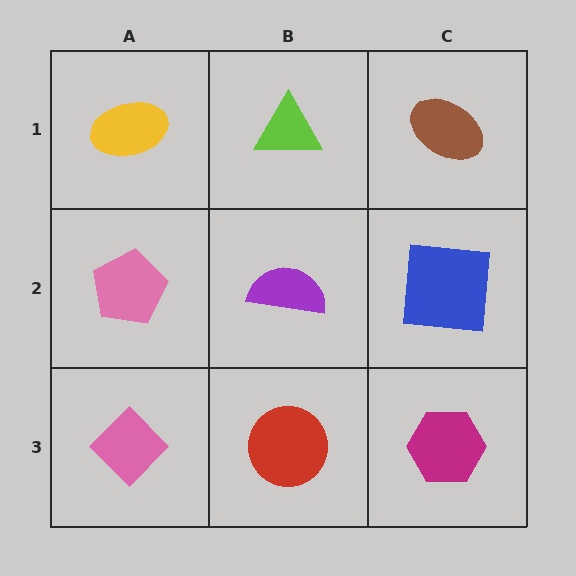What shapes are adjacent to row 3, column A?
A pink pentagon (row 2, column A), a red circle (row 3, column B).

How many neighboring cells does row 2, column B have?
4.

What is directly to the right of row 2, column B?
A blue square.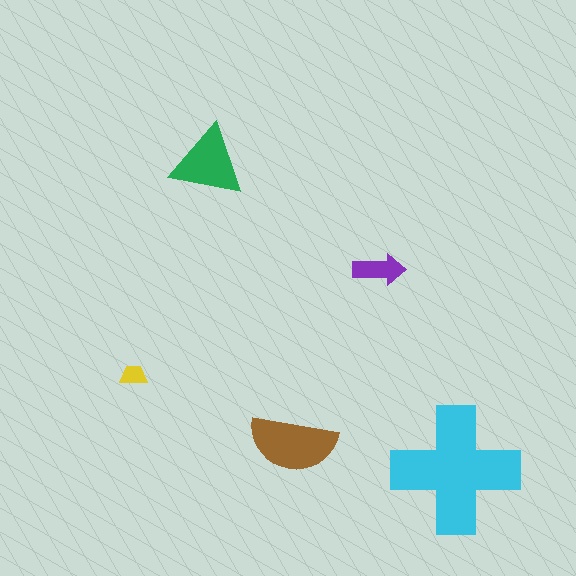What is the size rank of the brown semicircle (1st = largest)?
2nd.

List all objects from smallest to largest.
The yellow trapezoid, the purple arrow, the green triangle, the brown semicircle, the cyan cross.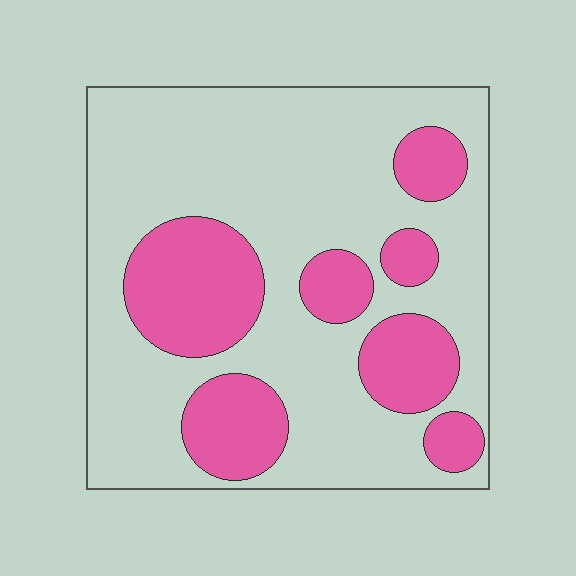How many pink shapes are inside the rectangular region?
7.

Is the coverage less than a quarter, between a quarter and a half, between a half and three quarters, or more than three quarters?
Between a quarter and a half.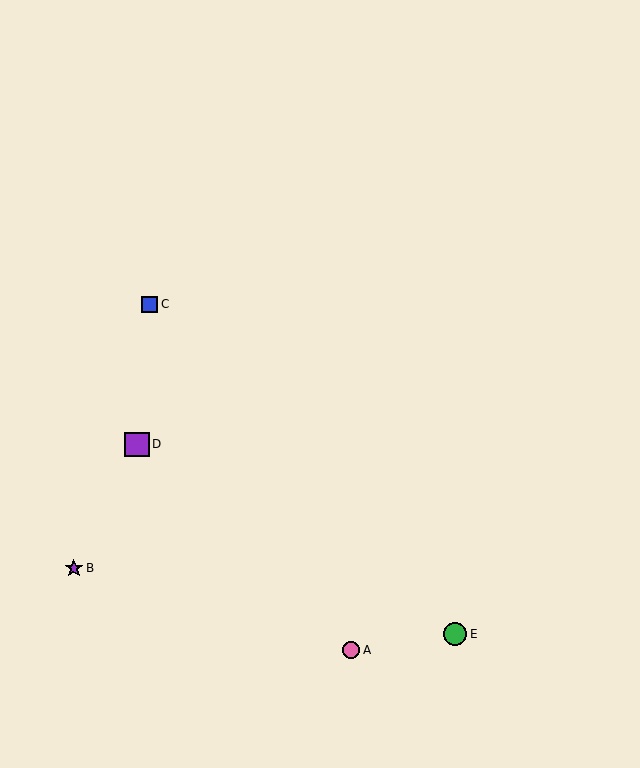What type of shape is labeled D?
Shape D is a purple square.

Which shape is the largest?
The purple square (labeled D) is the largest.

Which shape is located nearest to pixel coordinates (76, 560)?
The purple star (labeled B) at (74, 568) is nearest to that location.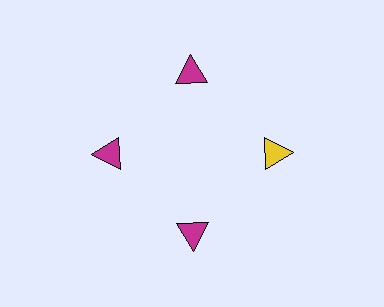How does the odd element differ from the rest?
It has a different color: yellow instead of magenta.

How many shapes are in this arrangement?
There are 4 shapes arranged in a ring pattern.